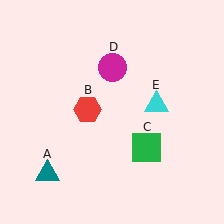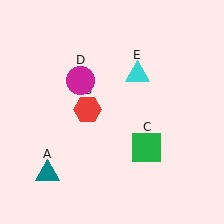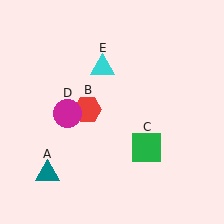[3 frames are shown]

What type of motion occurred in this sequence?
The magenta circle (object D), cyan triangle (object E) rotated counterclockwise around the center of the scene.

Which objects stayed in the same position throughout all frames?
Teal triangle (object A) and red hexagon (object B) and green square (object C) remained stationary.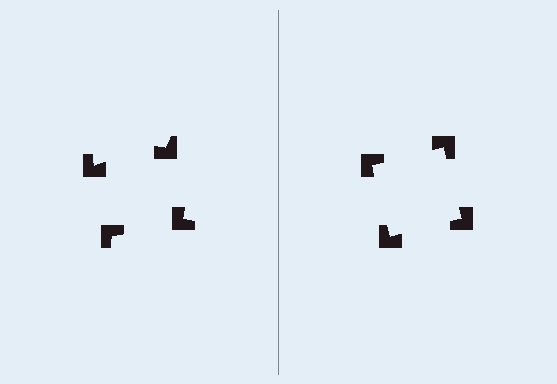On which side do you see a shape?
An illusory square appears on the right side. On the left side the wedge cuts are rotated, so no coherent shape forms.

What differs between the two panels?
The notched squares are positioned identically on both sides; only the wedge orientations differ. On the right they align to a square; on the left they are misaligned.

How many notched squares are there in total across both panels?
8 — 4 on each side.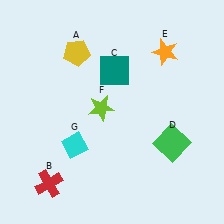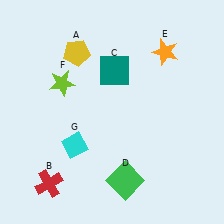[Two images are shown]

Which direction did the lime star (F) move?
The lime star (F) moved left.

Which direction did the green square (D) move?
The green square (D) moved left.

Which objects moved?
The objects that moved are: the green square (D), the lime star (F).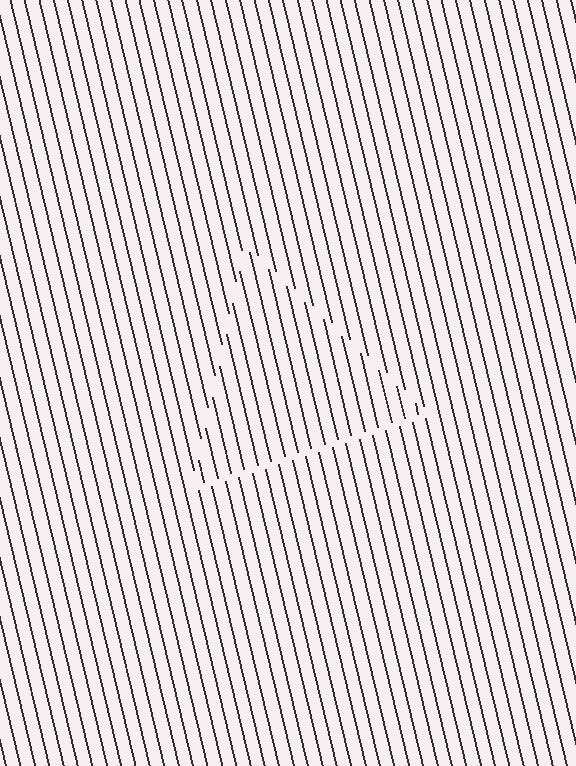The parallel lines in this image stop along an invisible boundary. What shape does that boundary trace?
An illusory triangle. The interior of the shape contains the same grating, shifted by half a period — the contour is defined by the phase discontinuity where line-ends from the inner and outer gratings abut.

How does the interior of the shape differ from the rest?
The interior of the shape contains the same grating, shifted by half a period — the contour is defined by the phase discontinuity where line-ends from the inner and outer gratings abut.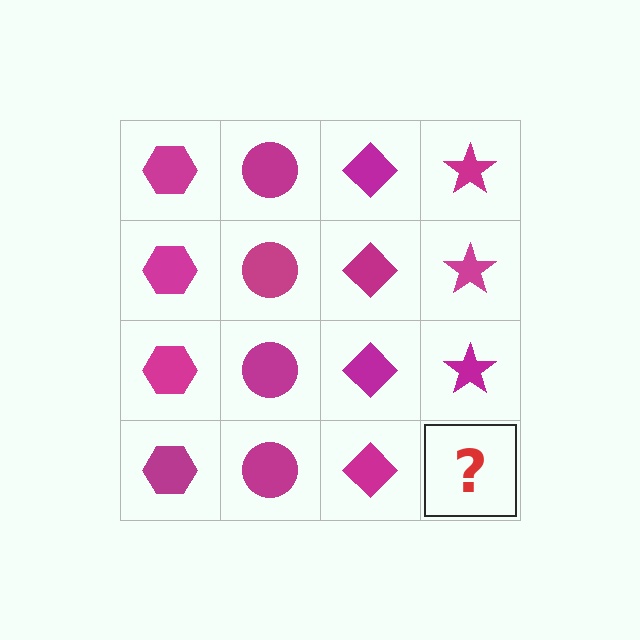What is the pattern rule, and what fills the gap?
The rule is that each column has a consistent shape. The gap should be filled with a magenta star.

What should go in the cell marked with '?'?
The missing cell should contain a magenta star.